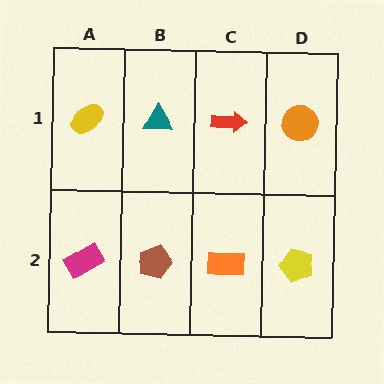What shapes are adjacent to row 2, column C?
A red arrow (row 1, column C), a brown pentagon (row 2, column B), a yellow pentagon (row 2, column D).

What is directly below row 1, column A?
A magenta rectangle.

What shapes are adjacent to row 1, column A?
A magenta rectangle (row 2, column A), a teal triangle (row 1, column B).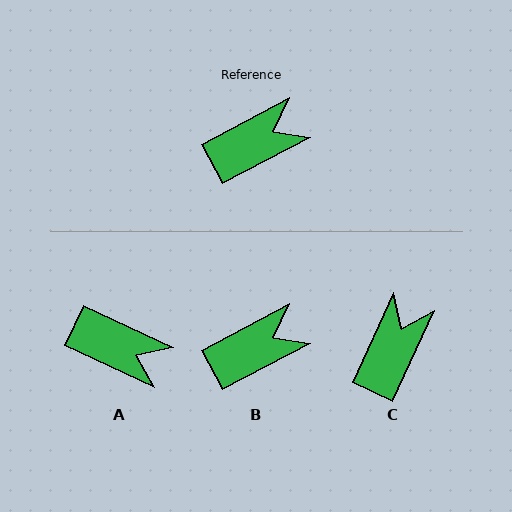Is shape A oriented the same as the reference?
No, it is off by about 53 degrees.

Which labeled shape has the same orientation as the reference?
B.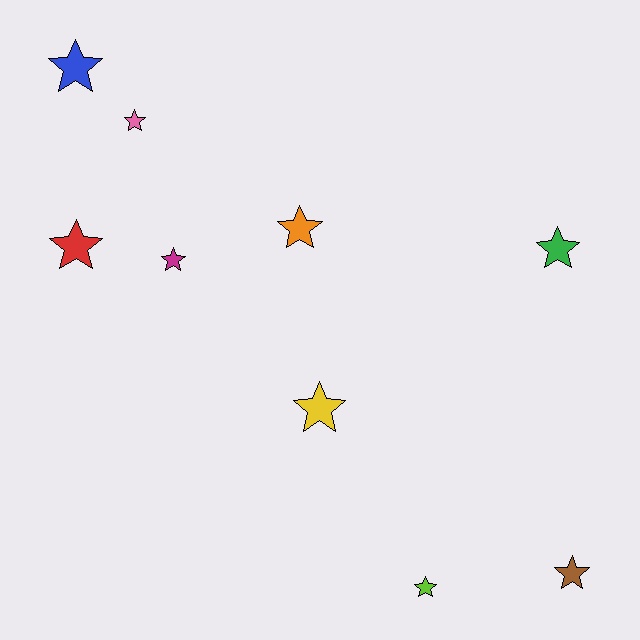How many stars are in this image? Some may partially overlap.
There are 9 stars.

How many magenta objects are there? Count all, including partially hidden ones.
There is 1 magenta object.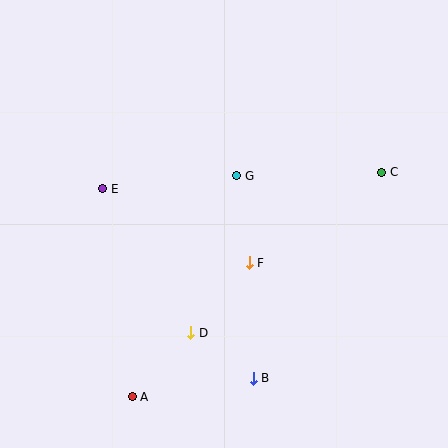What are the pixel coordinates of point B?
Point B is at (253, 378).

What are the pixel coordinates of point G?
Point G is at (237, 176).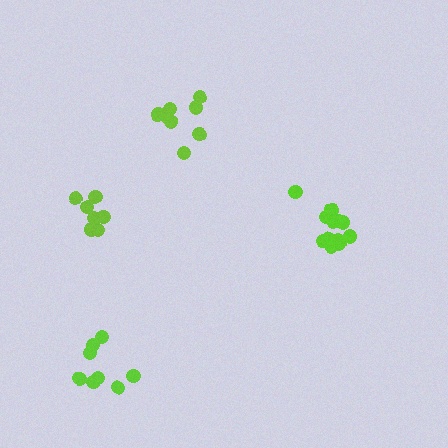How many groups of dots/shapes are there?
There are 4 groups.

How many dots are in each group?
Group 1: 8 dots, Group 2: 7 dots, Group 3: 12 dots, Group 4: 8 dots (35 total).